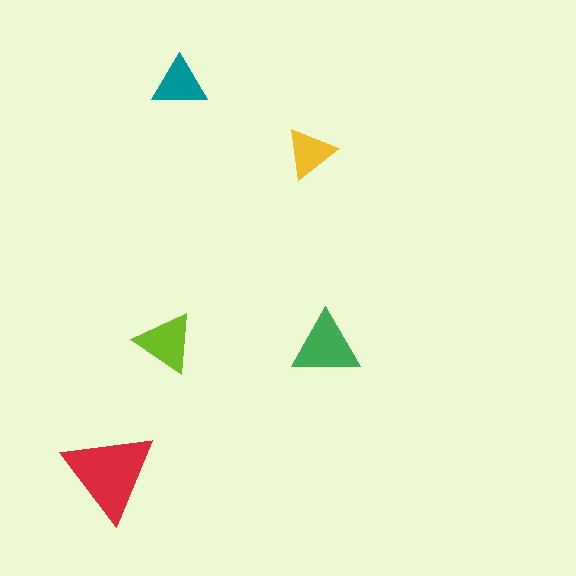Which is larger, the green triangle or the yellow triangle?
The green one.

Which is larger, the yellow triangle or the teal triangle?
The teal one.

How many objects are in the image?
There are 5 objects in the image.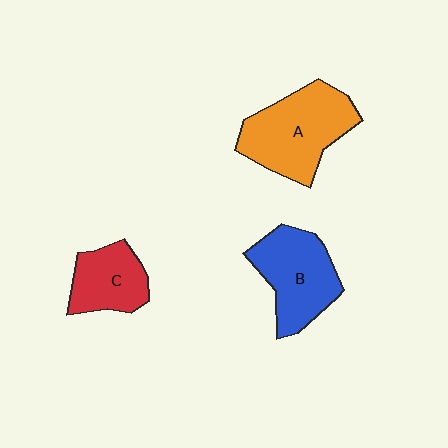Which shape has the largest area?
Shape A (orange).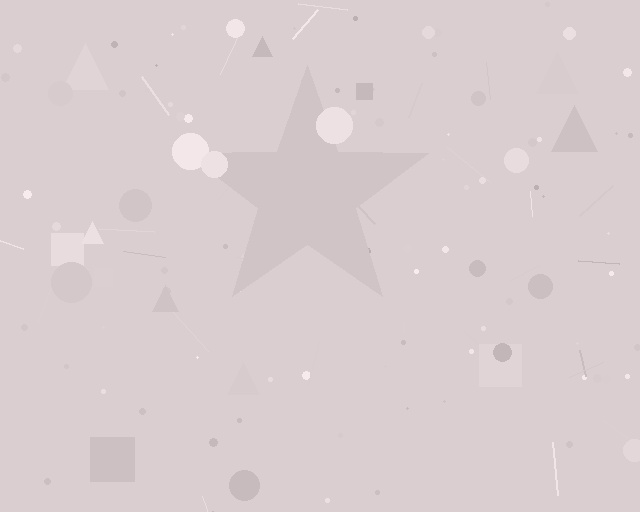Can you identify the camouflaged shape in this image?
The camouflaged shape is a star.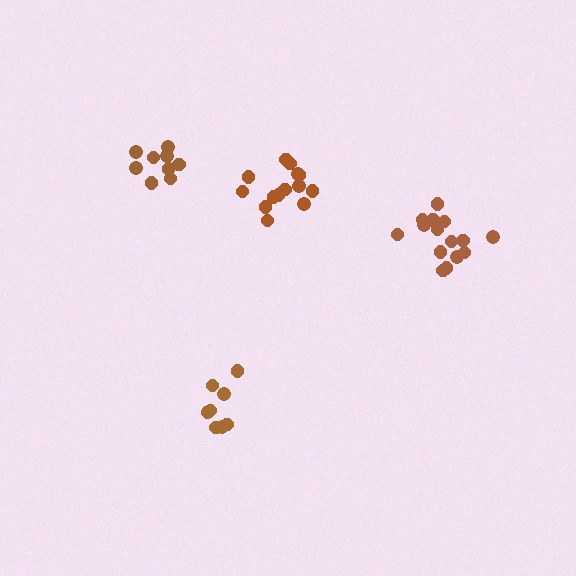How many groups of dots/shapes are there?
There are 4 groups.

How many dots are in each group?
Group 1: 14 dots, Group 2: 9 dots, Group 3: 15 dots, Group 4: 9 dots (47 total).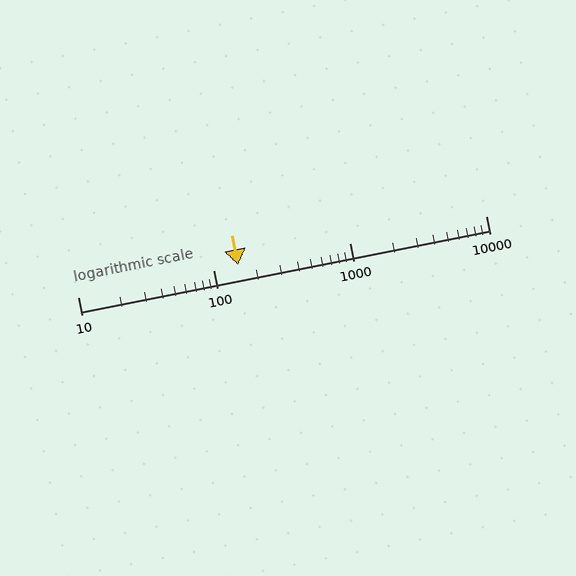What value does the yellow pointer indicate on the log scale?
The pointer indicates approximately 150.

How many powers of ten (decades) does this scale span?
The scale spans 3 decades, from 10 to 10000.